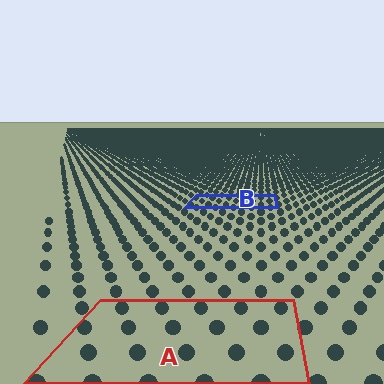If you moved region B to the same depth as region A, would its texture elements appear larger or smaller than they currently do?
They would appear larger. At a closer depth, the same texture elements are projected at a bigger on-screen size.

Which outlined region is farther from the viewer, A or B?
Region B is farther from the viewer — the texture elements inside it appear smaller and more densely packed.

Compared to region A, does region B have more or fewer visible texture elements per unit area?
Region B has more texture elements per unit area — they are packed more densely because it is farther away.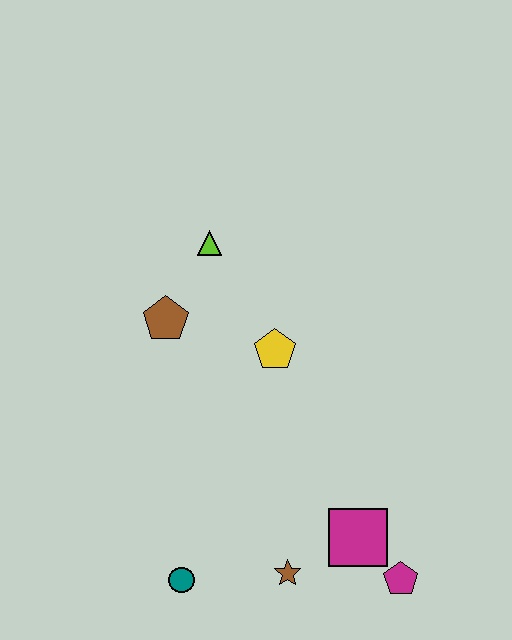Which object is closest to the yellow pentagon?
The brown pentagon is closest to the yellow pentagon.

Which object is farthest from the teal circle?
The lime triangle is farthest from the teal circle.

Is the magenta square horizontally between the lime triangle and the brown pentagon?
No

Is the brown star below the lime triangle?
Yes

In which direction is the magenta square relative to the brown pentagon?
The magenta square is below the brown pentagon.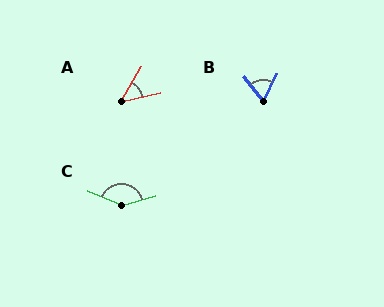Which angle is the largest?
C, at approximately 142 degrees.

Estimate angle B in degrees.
Approximately 63 degrees.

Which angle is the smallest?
A, at approximately 46 degrees.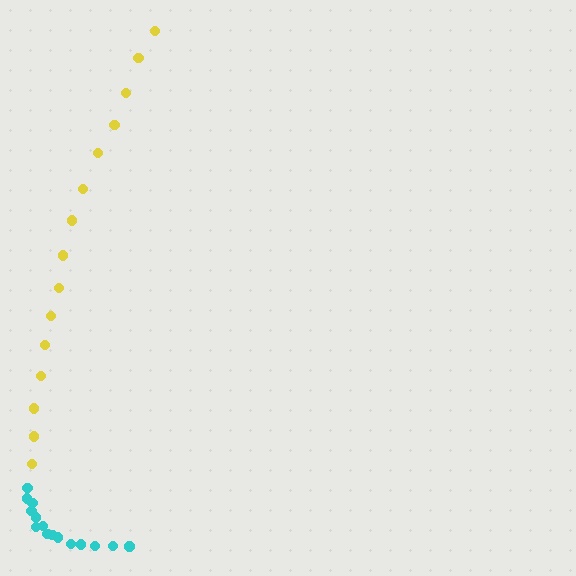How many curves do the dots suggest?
There are 2 distinct paths.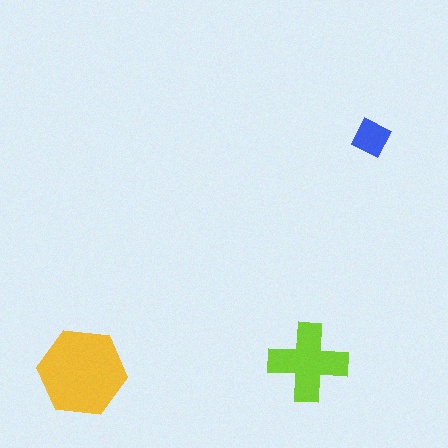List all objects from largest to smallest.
The yellow hexagon, the lime cross, the blue diamond.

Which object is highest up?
The blue diamond is topmost.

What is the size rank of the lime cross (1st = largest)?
2nd.